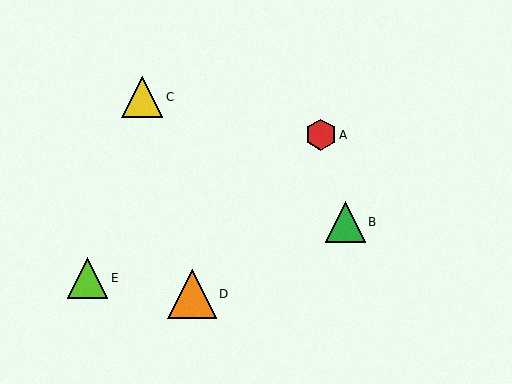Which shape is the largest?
The orange triangle (labeled D) is the largest.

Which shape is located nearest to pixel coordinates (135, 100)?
The yellow triangle (labeled C) at (142, 97) is nearest to that location.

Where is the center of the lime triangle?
The center of the lime triangle is at (87, 278).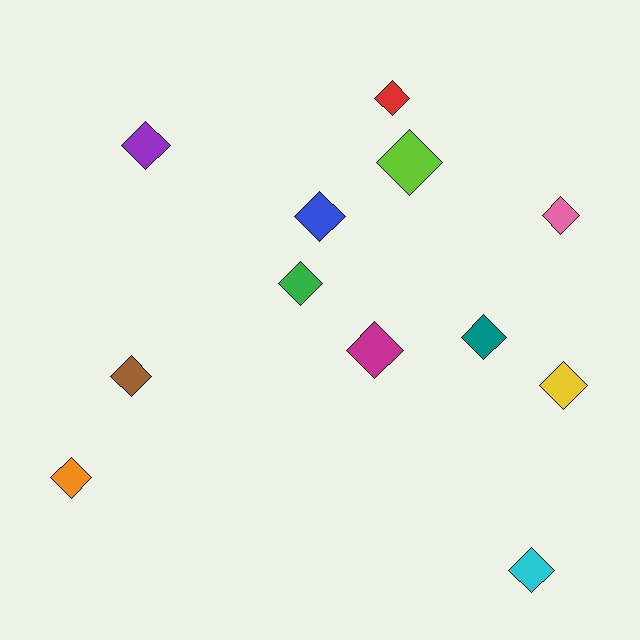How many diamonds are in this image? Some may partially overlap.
There are 12 diamonds.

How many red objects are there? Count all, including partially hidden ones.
There is 1 red object.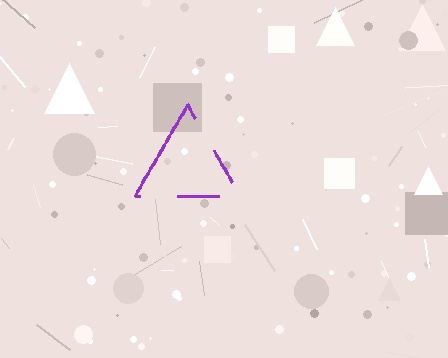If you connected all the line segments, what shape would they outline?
They would outline a triangle.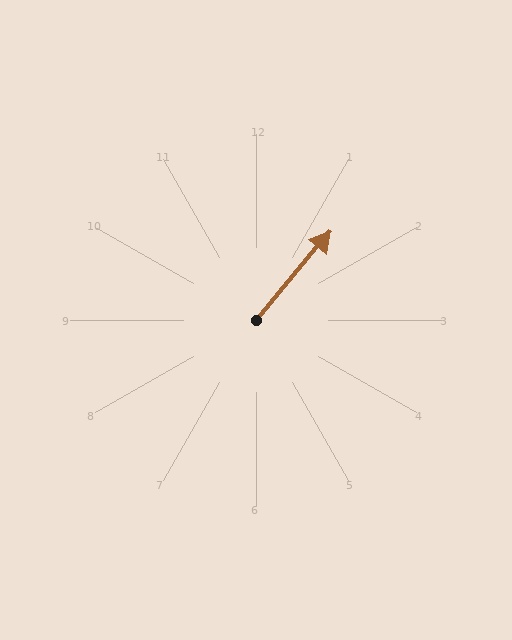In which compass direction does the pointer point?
Northeast.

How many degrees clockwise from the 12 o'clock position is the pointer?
Approximately 40 degrees.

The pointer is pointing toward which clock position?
Roughly 1 o'clock.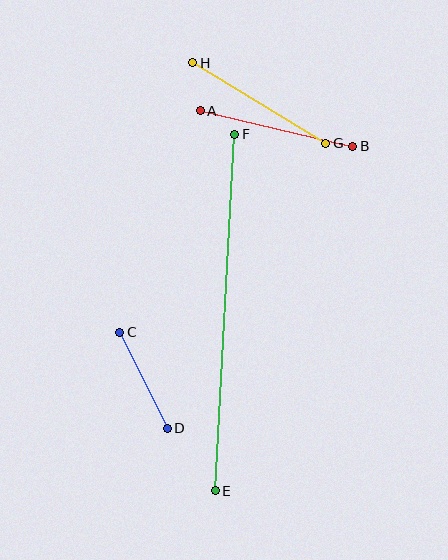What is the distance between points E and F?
The distance is approximately 357 pixels.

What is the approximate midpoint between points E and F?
The midpoint is at approximately (225, 312) pixels.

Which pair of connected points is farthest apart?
Points E and F are farthest apart.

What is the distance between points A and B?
The distance is approximately 157 pixels.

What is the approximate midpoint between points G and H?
The midpoint is at approximately (259, 103) pixels.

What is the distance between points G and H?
The distance is approximately 155 pixels.